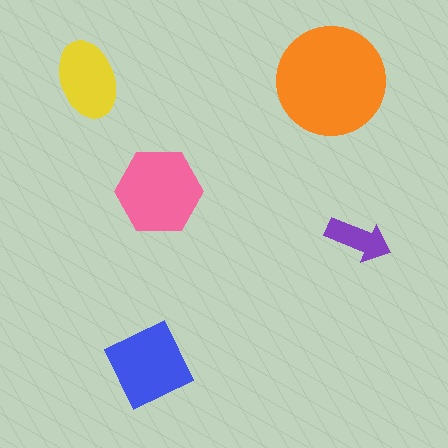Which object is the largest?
The orange circle.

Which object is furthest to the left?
The yellow ellipse is leftmost.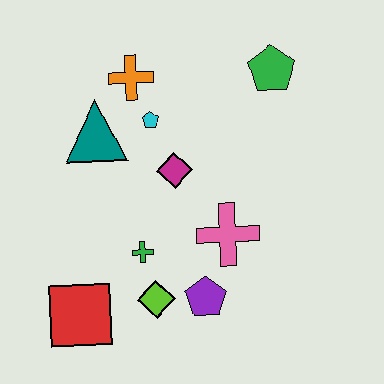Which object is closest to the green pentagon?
The cyan pentagon is closest to the green pentagon.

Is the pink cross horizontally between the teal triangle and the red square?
No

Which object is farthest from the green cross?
The green pentagon is farthest from the green cross.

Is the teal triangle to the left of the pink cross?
Yes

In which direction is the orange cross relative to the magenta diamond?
The orange cross is above the magenta diamond.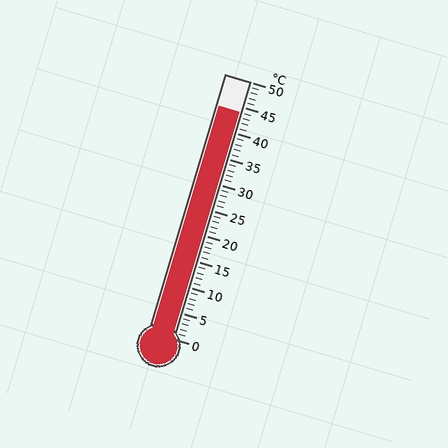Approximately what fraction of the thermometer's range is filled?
The thermometer is filled to approximately 90% of its range.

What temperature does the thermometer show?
The thermometer shows approximately 44°C.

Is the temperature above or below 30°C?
The temperature is above 30°C.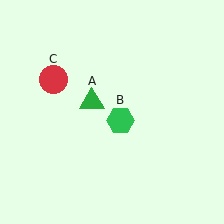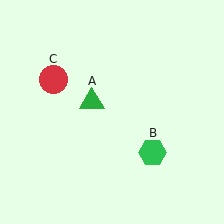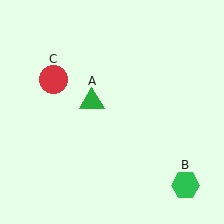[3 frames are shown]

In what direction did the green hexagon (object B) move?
The green hexagon (object B) moved down and to the right.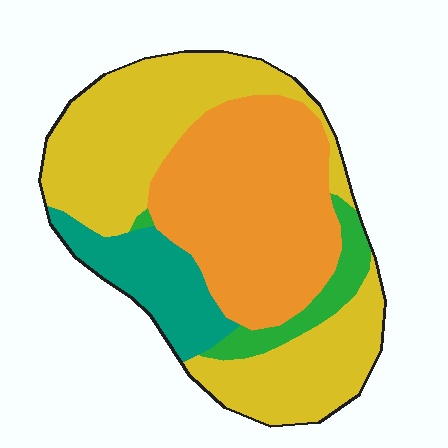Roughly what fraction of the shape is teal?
Teal takes up about one eighth (1/8) of the shape.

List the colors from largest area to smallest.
From largest to smallest: yellow, orange, teal, green.